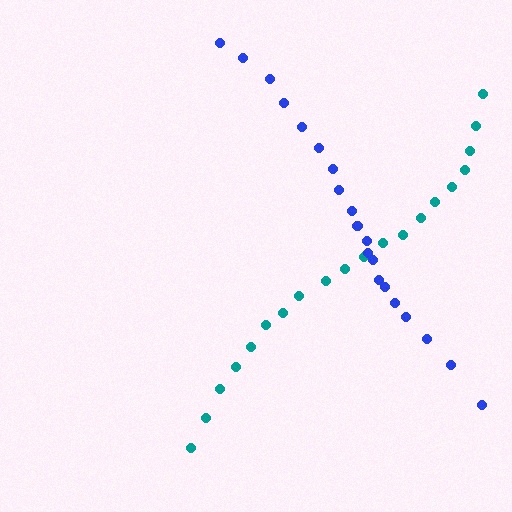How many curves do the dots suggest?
There are 2 distinct paths.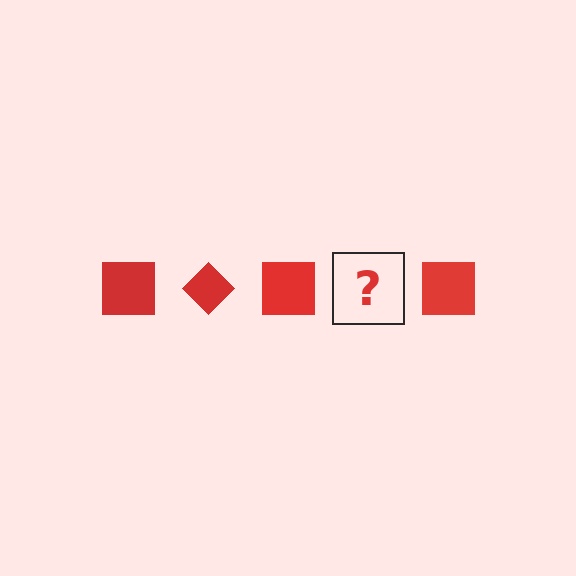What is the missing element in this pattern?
The missing element is a red diamond.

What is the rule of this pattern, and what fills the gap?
The rule is that the pattern cycles through square, diamond shapes in red. The gap should be filled with a red diamond.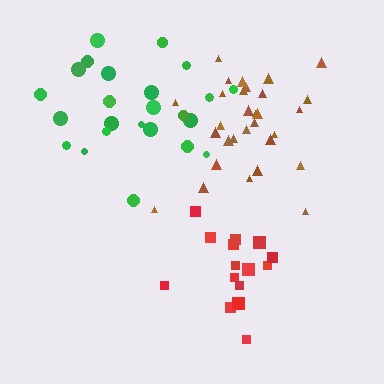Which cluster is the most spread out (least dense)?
Green.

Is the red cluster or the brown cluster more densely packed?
Brown.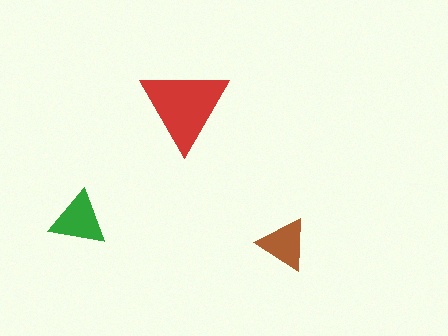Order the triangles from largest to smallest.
the red one, the green one, the brown one.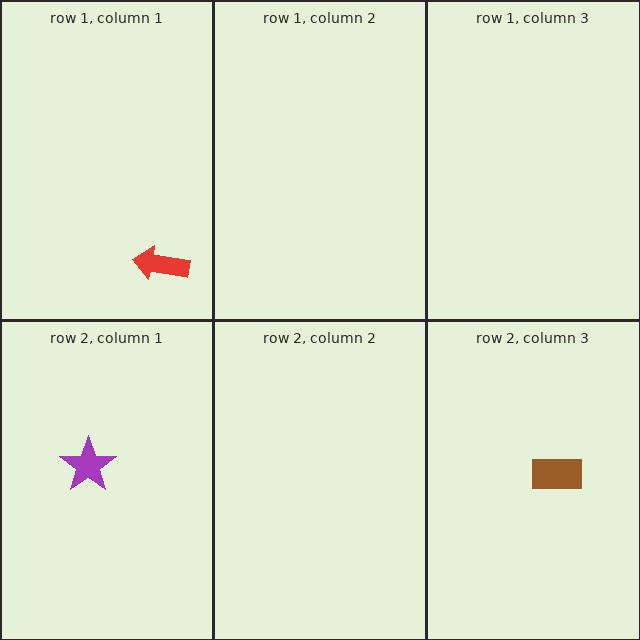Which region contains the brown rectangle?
The row 2, column 3 region.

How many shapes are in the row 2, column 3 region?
1.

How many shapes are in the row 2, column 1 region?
1.